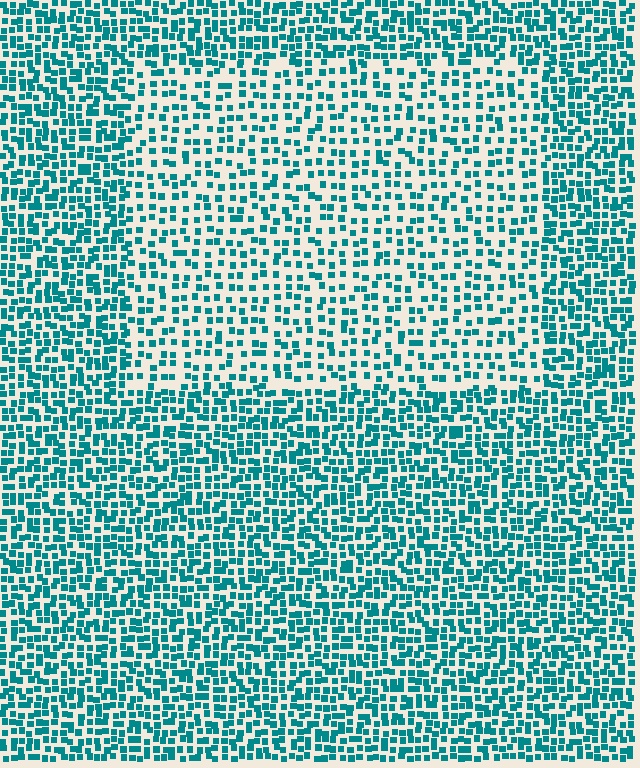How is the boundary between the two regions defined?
The boundary is defined by a change in element density (approximately 1.8x ratio). All elements are the same color, size, and shape.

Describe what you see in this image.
The image contains small teal elements arranged at two different densities. A rectangle-shaped region is visible where the elements are less densely packed than the surrounding area.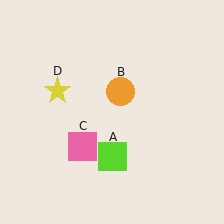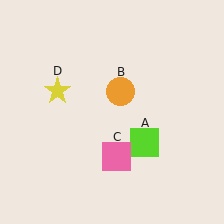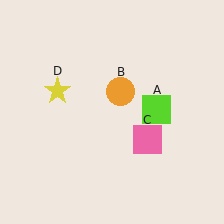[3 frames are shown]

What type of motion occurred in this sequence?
The lime square (object A), pink square (object C) rotated counterclockwise around the center of the scene.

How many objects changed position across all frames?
2 objects changed position: lime square (object A), pink square (object C).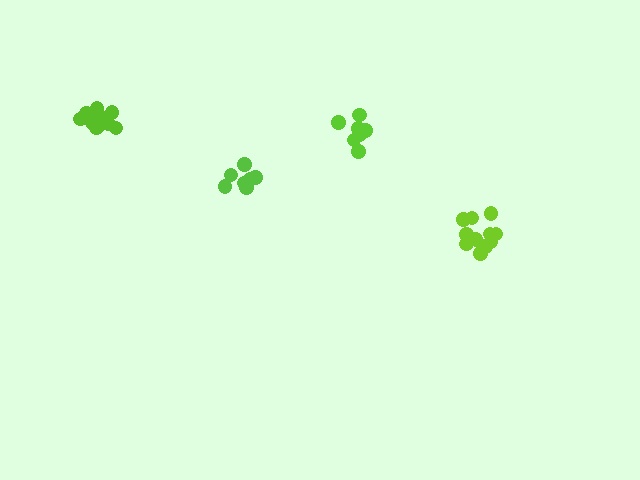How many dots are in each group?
Group 1: 11 dots, Group 2: 7 dots, Group 3: 7 dots, Group 4: 12 dots (37 total).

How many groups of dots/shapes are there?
There are 4 groups.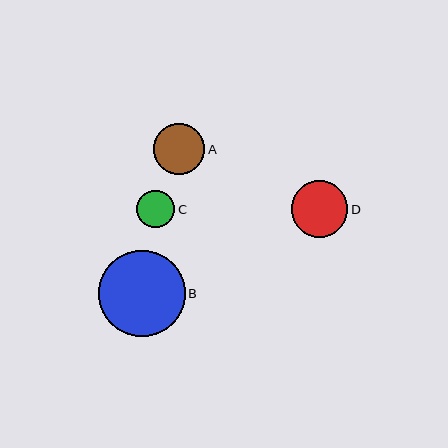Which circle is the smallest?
Circle C is the smallest with a size of approximately 38 pixels.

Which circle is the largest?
Circle B is the largest with a size of approximately 86 pixels.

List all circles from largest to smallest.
From largest to smallest: B, D, A, C.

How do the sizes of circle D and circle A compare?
Circle D and circle A are approximately the same size.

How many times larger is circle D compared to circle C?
Circle D is approximately 1.5 times the size of circle C.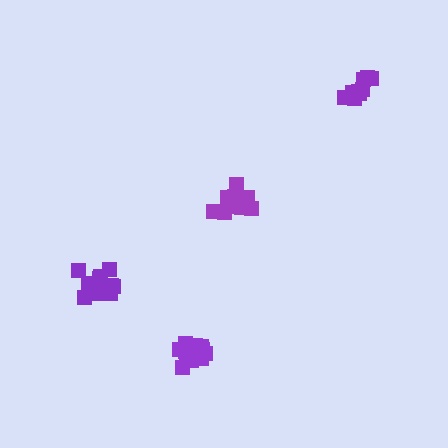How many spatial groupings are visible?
There are 4 spatial groupings.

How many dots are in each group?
Group 1: 12 dots, Group 2: 13 dots, Group 3: 11 dots, Group 4: 9 dots (45 total).